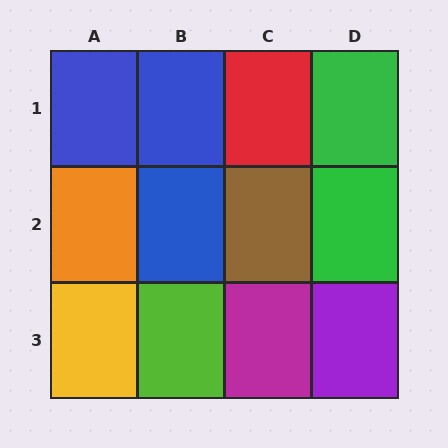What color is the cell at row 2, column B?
Blue.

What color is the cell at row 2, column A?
Orange.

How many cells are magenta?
1 cell is magenta.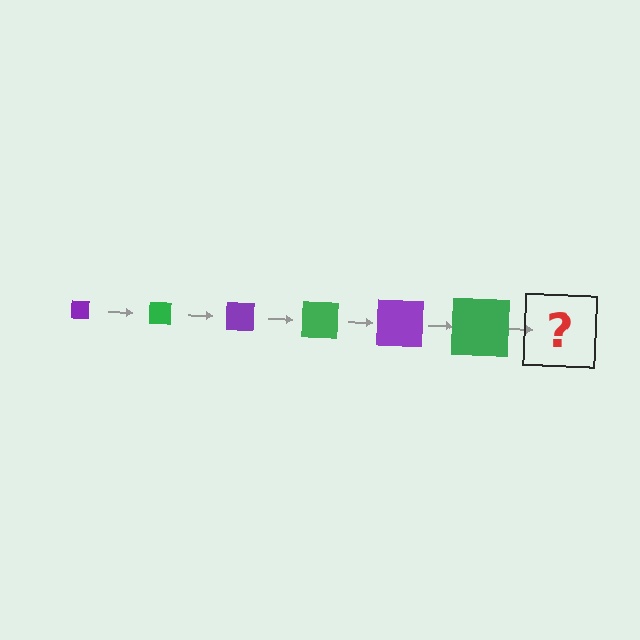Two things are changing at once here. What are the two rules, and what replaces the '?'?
The two rules are that the square grows larger each step and the color cycles through purple and green. The '?' should be a purple square, larger than the previous one.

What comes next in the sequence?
The next element should be a purple square, larger than the previous one.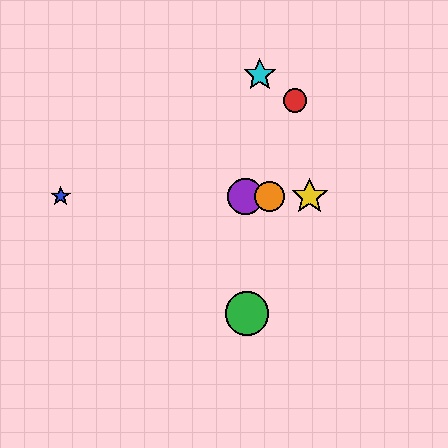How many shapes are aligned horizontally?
4 shapes (the blue star, the yellow star, the purple circle, the orange circle) are aligned horizontally.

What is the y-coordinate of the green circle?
The green circle is at y≈314.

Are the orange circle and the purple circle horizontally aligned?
Yes, both are at y≈196.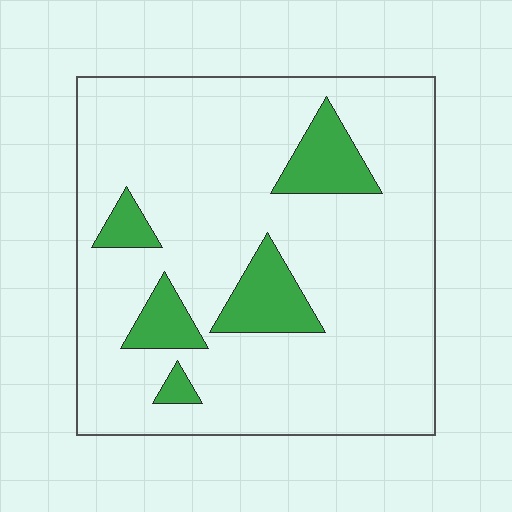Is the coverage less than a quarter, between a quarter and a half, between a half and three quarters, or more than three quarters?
Less than a quarter.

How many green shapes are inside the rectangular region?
5.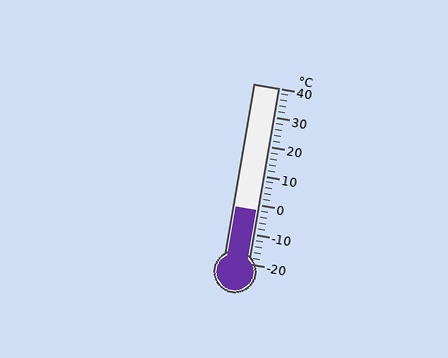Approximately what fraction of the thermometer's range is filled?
The thermometer is filled to approximately 30% of its range.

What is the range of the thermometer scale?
The thermometer scale ranges from -20°C to 40°C.